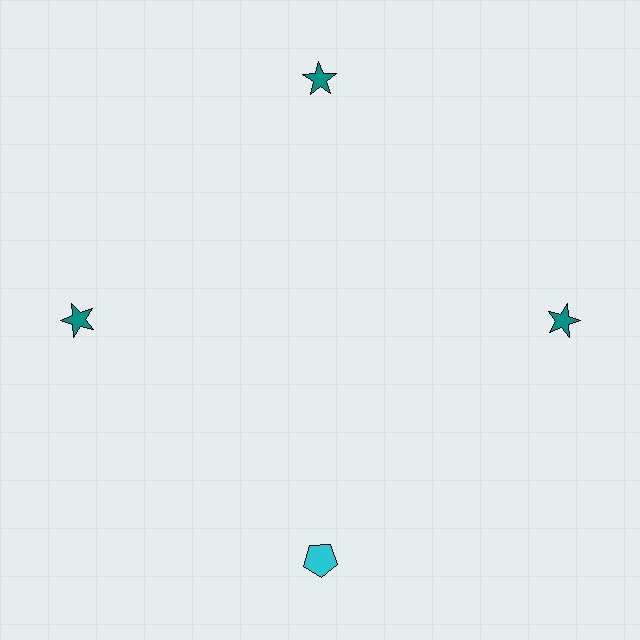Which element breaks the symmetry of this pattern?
The cyan pentagon at roughly the 6 o'clock position breaks the symmetry. All other shapes are teal stars.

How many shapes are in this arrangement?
There are 4 shapes arranged in a ring pattern.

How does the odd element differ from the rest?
It differs in both color (cyan instead of teal) and shape (pentagon instead of star).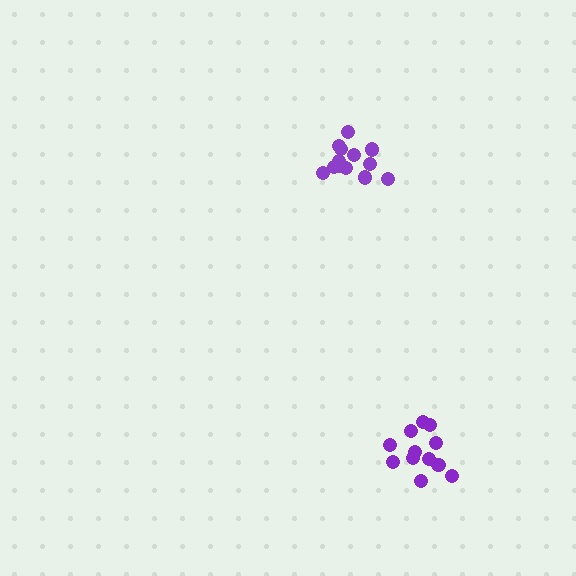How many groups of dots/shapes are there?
There are 2 groups.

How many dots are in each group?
Group 1: 14 dots, Group 2: 12 dots (26 total).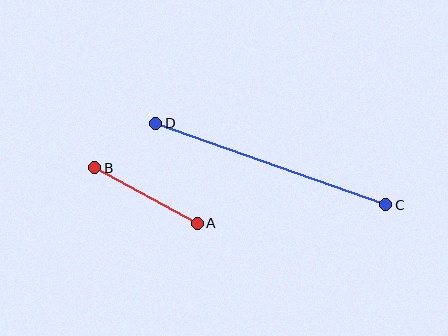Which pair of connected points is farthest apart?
Points C and D are farthest apart.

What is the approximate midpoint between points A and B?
The midpoint is at approximately (146, 195) pixels.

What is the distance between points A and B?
The distance is approximately 117 pixels.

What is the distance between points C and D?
The distance is approximately 244 pixels.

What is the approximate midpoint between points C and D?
The midpoint is at approximately (271, 164) pixels.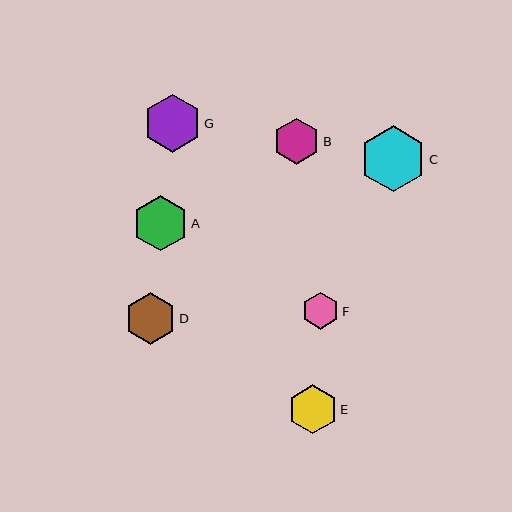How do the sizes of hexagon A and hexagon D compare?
Hexagon A and hexagon D are approximately the same size.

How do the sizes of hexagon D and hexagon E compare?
Hexagon D and hexagon E are approximately the same size.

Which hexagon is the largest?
Hexagon C is the largest with a size of approximately 66 pixels.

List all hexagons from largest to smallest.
From largest to smallest: C, G, A, D, E, B, F.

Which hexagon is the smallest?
Hexagon F is the smallest with a size of approximately 36 pixels.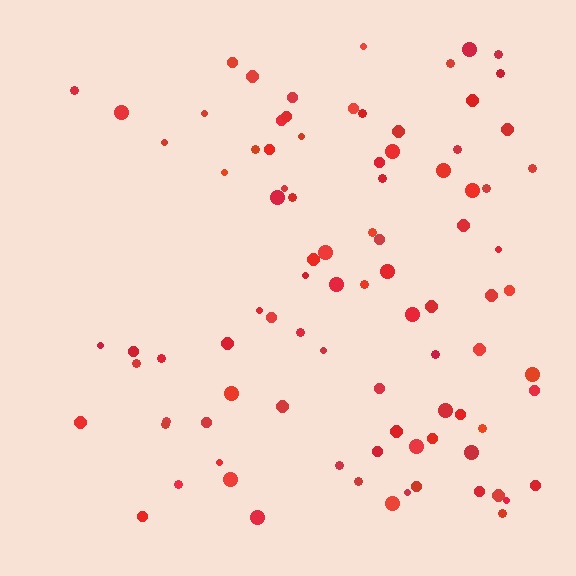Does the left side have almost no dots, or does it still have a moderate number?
Still a moderate number, just noticeably fewer than the right.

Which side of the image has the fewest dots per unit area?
The left.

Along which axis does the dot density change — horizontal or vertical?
Horizontal.